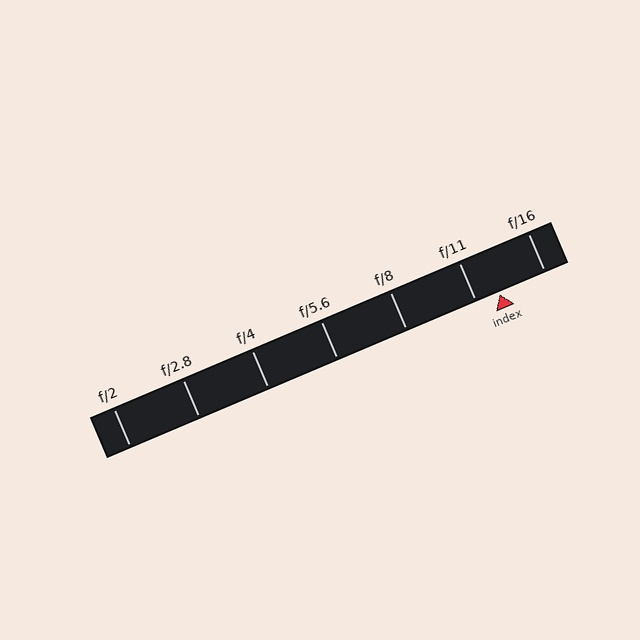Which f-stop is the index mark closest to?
The index mark is closest to f/11.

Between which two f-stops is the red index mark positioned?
The index mark is between f/11 and f/16.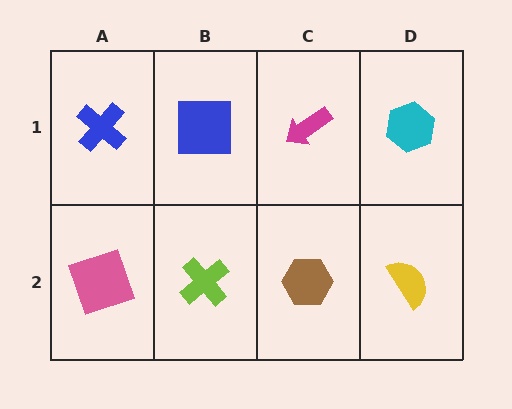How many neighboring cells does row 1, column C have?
3.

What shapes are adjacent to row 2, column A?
A blue cross (row 1, column A), a lime cross (row 2, column B).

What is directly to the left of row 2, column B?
A pink square.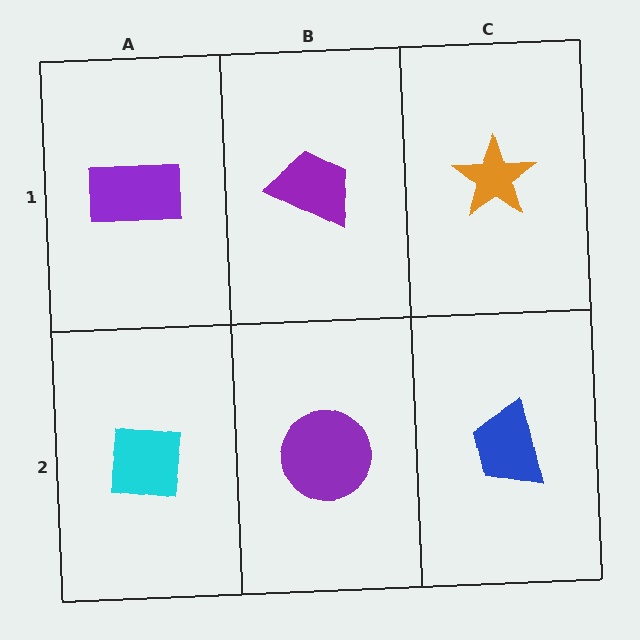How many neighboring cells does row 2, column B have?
3.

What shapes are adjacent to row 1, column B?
A purple circle (row 2, column B), a purple rectangle (row 1, column A), an orange star (row 1, column C).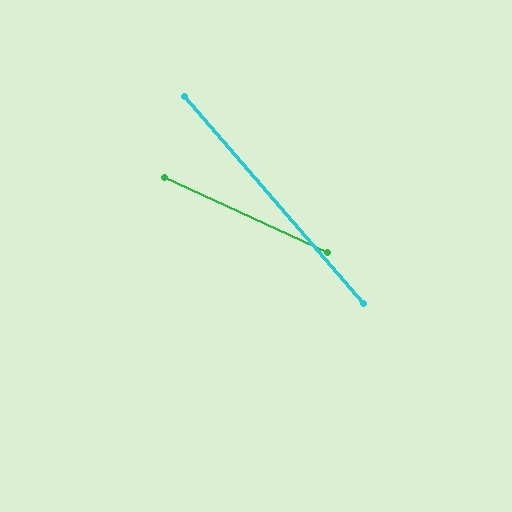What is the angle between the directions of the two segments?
Approximately 24 degrees.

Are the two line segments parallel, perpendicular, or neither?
Neither parallel nor perpendicular — they differ by about 24°.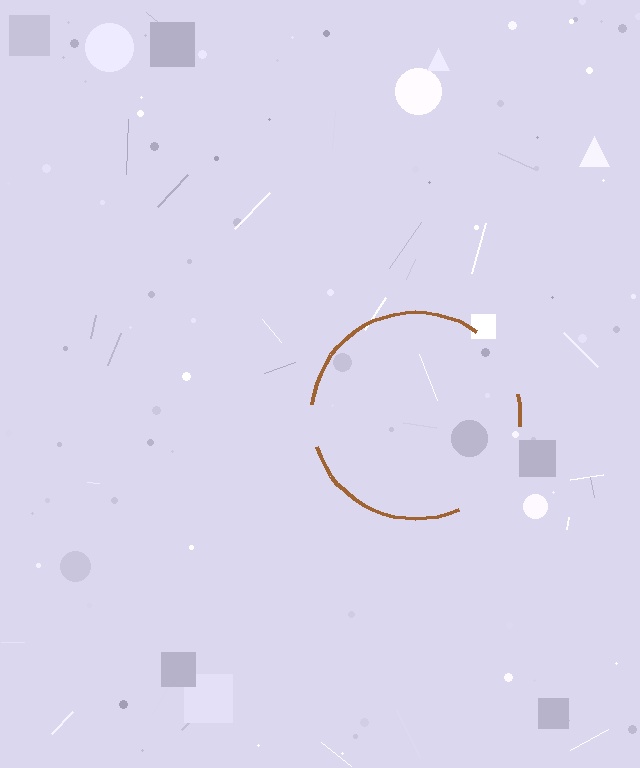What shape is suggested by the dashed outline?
The dashed outline suggests a circle.